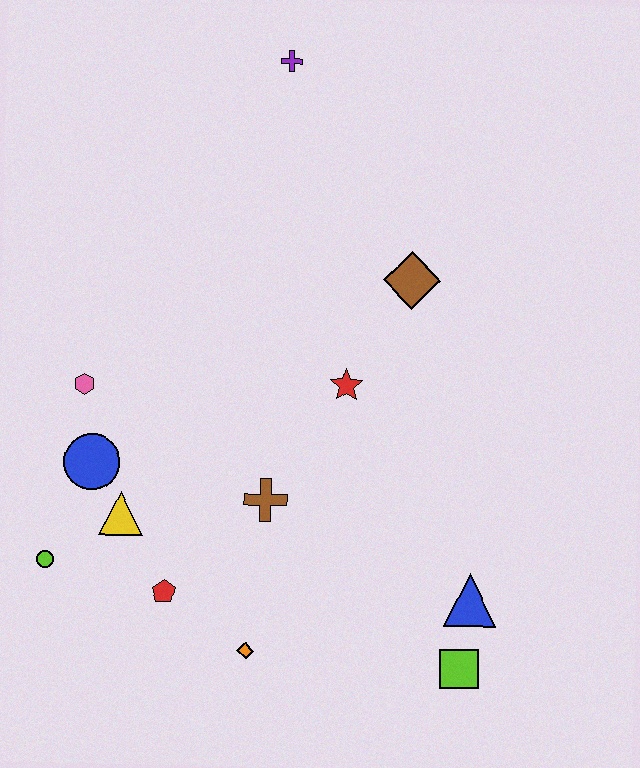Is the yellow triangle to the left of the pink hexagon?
No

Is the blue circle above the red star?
No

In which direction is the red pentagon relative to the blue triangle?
The red pentagon is to the left of the blue triangle.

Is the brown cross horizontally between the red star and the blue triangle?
No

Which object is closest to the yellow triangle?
The blue circle is closest to the yellow triangle.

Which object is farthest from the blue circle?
The purple cross is farthest from the blue circle.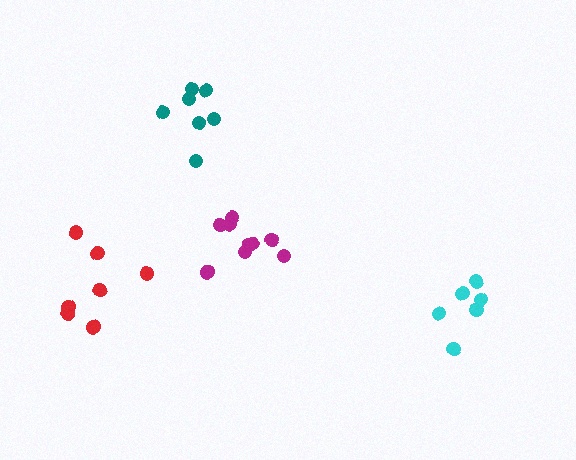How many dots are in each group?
Group 1: 7 dots, Group 2: 7 dots, Group 3: 9 dots, Group 4: 6 dots (29 total).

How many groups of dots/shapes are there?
There are 4 groups.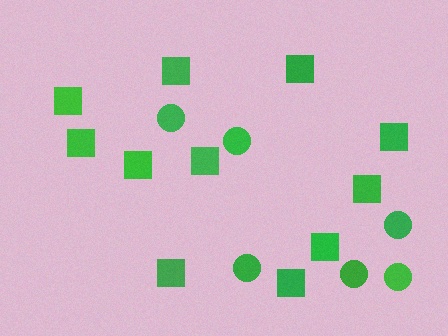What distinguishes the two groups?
There are 2 groups: one group of circles (6) and one group of squares (11).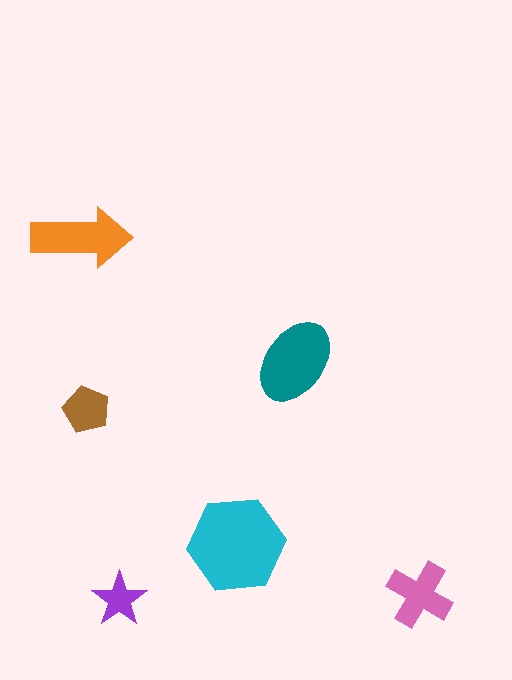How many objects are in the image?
There are 6 objects in the image.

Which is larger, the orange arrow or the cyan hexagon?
The cyan hexagon.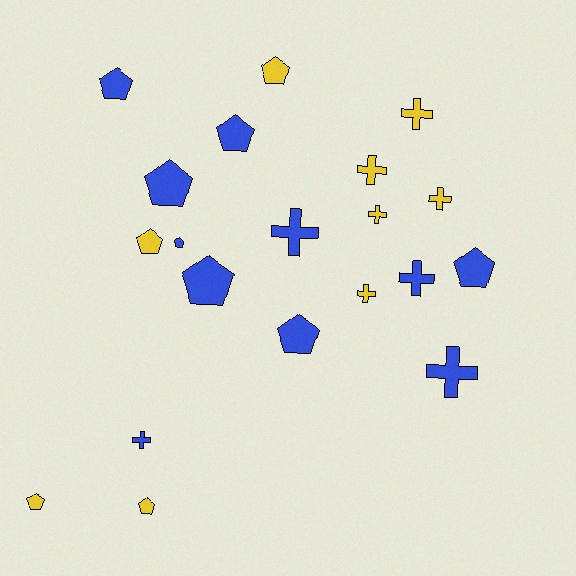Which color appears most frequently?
Blue, with 11 objects.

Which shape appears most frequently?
Pentagon, with 11 objects.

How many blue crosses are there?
There are 4 blue crosses.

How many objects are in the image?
There are 20 objects.